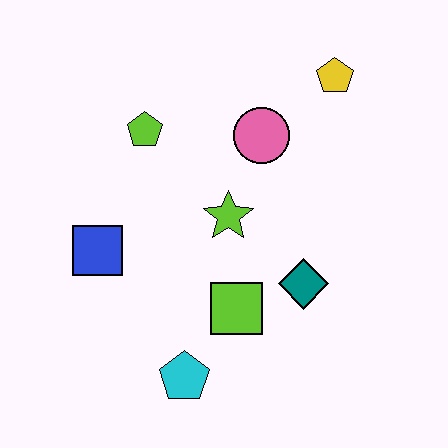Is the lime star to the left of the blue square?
No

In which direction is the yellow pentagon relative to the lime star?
The yellow pentagon is above the lime star.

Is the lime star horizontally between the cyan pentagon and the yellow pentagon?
Yes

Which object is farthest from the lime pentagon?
The cyan pentagon is farthest from the lime pentagon.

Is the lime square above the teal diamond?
No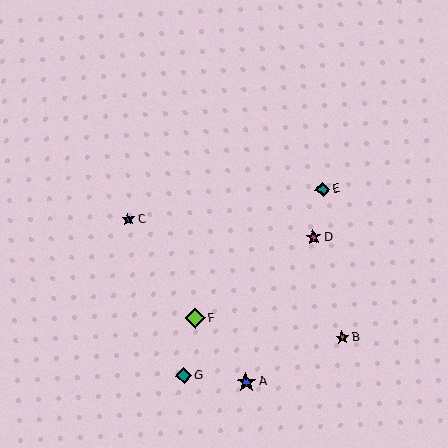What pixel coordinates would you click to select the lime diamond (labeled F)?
Click at (195, 318) to select the lime diamond F.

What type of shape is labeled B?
Shape B is a brown star.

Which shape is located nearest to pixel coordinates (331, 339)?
The brown star (labeled B) at (342, 338) is nearest to that location.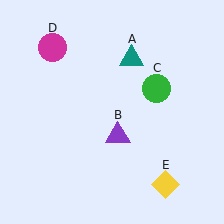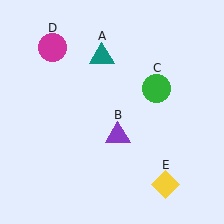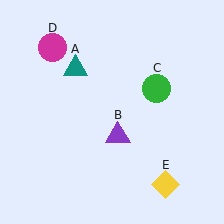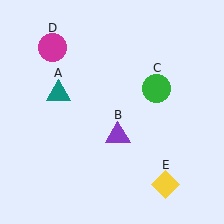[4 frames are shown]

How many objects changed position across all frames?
1 object changed position: teal triangle (object A).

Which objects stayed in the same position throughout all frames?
Purple triangle (object B) and green circle (object C) and magenta circle (object D) and yellow diamond (object E) remained stationary.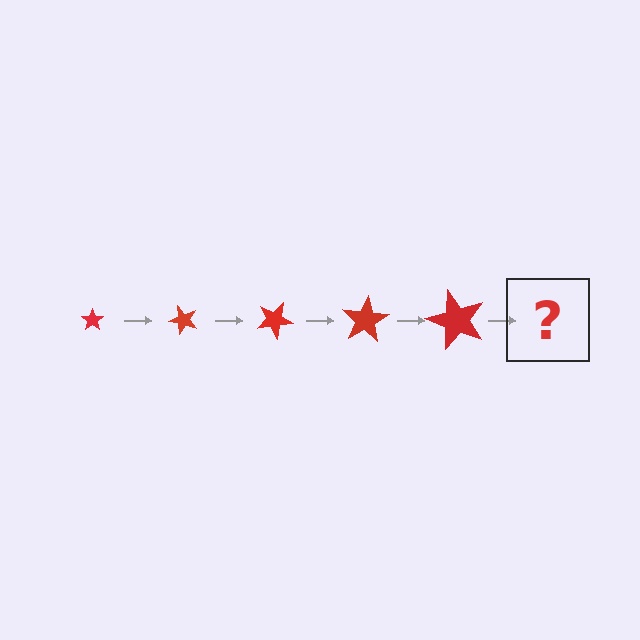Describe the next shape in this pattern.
It should be a star, larger than the previous one and rotated 250 degrees from the start.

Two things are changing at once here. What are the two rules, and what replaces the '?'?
The two rules are that the star grows larger each step and it rotates 50 degrees each step. The '?' should be a star, larger than the previous one and rotated 250 degrees from the start.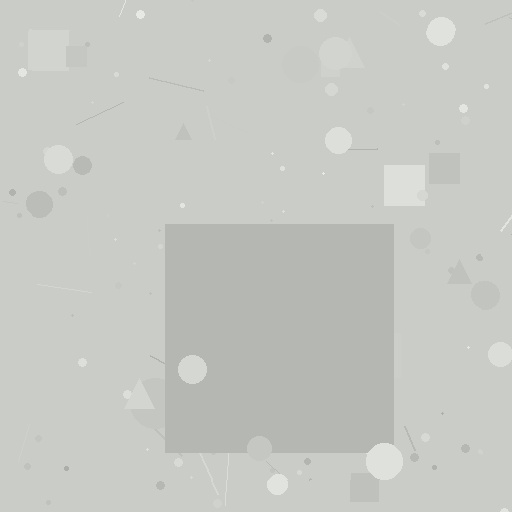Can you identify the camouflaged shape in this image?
The camouflaged shape is a square.